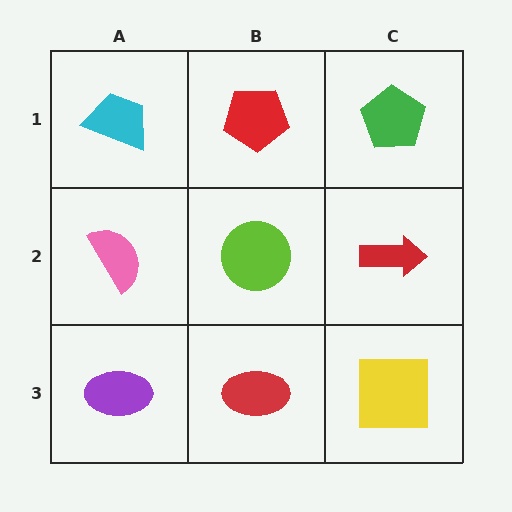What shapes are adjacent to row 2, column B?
A red pentagon (row 1, column B), a red ellipse (row 3, column B), a pink semicircle (row 2, column A), a red arrow (row 2, column C).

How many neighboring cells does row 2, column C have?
3.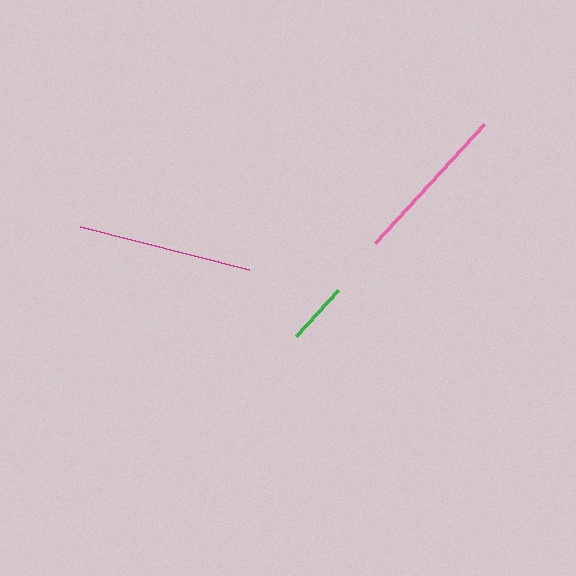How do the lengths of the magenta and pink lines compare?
The magenta and pink lines are approximately the same length.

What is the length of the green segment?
The green segment is approximately 62 pixels long.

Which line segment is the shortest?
The green line is the shortest at approximately 62 pixels.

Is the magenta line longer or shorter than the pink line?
The magenta line is longer than the pink line.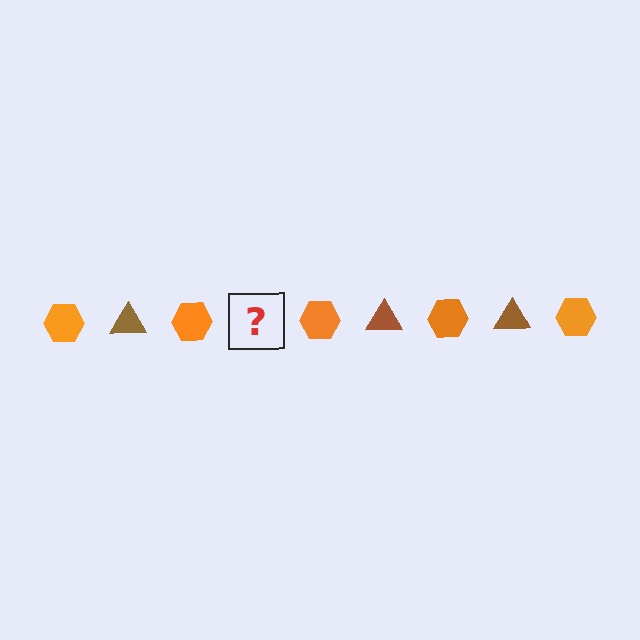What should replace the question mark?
The question mark should be replaced with a brown triangle.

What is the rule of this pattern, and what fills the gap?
The rule is that the pattern alternates between orange hexagon and brown triangle. The gap should be filled with a brown triangle.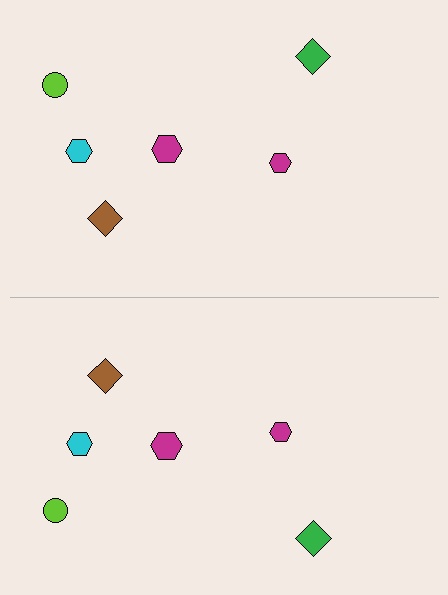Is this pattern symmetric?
Yes, this pattern has bilateral (reflection) symmetry.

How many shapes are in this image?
There are 12 shapes in this image.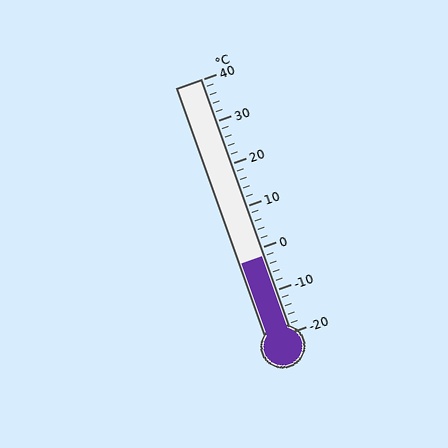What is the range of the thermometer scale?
The thermometer scale ranges from -20°C to 40°C.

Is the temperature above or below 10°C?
The temperature is below 10°C.